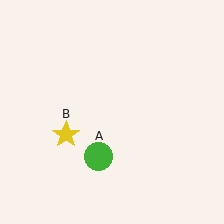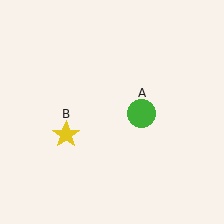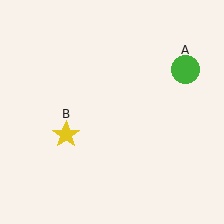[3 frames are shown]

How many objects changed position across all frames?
1 object changed position: green circle (object A).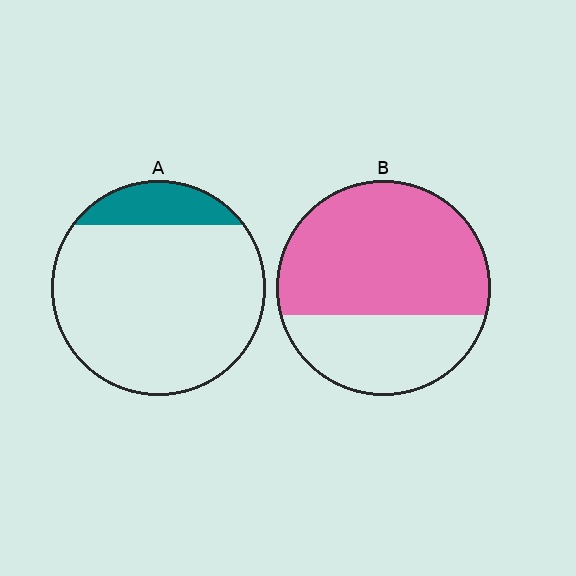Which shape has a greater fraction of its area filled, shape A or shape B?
Shape B.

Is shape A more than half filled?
No.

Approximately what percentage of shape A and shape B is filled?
A is approximately 15% and B is approximately 65%.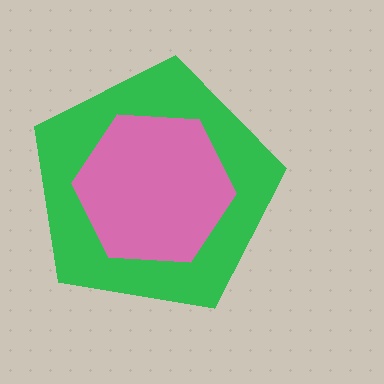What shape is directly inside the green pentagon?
The pink hexagon.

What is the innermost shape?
The pink hexagon.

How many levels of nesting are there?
2.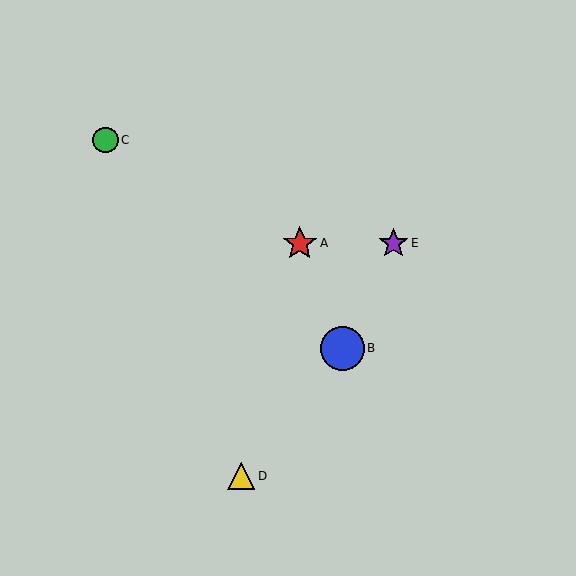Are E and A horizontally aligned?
Yes, both are at y≈243.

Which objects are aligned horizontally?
Objects A, E are aligned horizontally.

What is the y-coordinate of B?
Object B is at y≈348.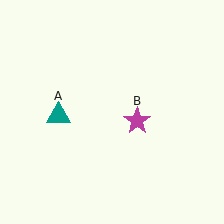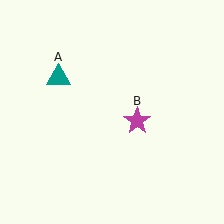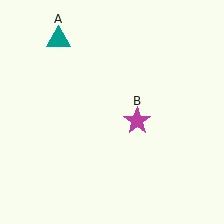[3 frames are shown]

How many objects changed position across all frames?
1 object changed position: teal triangle (object A).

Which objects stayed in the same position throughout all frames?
Magenta star (object B) remained stationary.